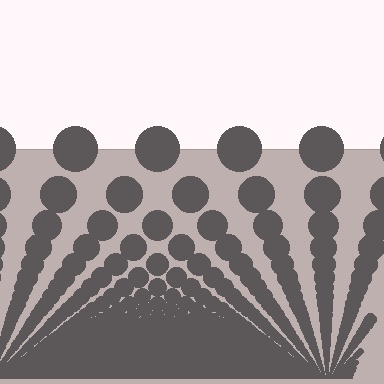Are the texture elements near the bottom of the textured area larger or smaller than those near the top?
Smaller. The gradient is inverted — elements near the bottom are smaller and denser.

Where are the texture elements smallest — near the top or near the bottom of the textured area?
Near the bottom.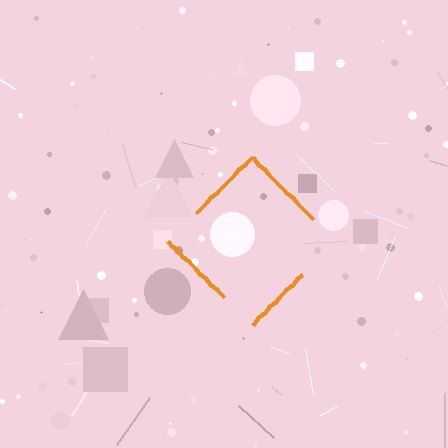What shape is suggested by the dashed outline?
The dashed outline suggests a diamond.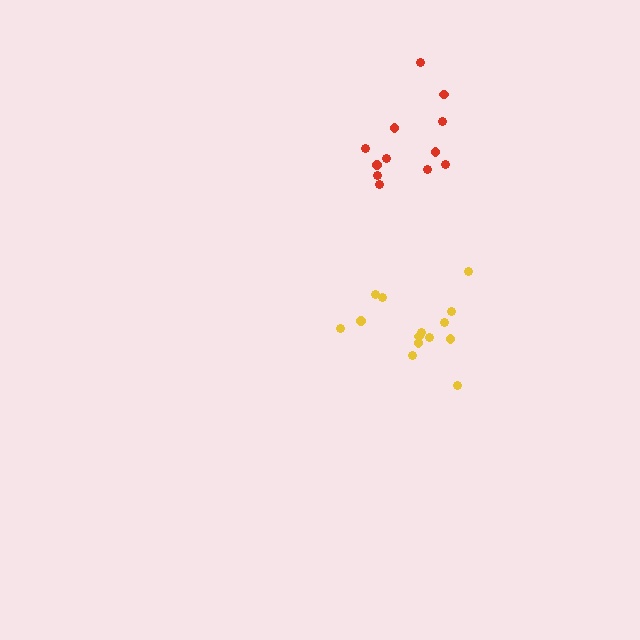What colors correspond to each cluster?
The clusters are colored: red, yellow.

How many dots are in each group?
Group 1: 12 dots, Group 2: 14 dots (26 total).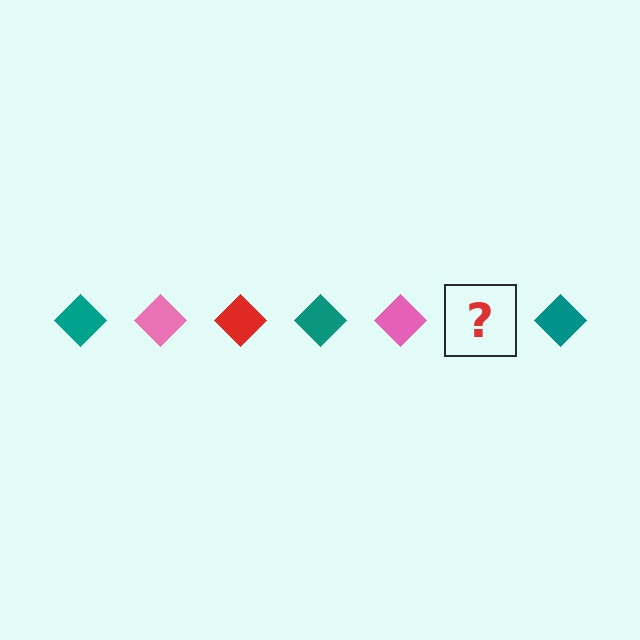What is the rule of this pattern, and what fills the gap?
The rule is that the pattern cycles through teal, pink, red diamonds. The gap should be filled with a red diamond.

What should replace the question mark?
The question mark should be replaced with a red diamond.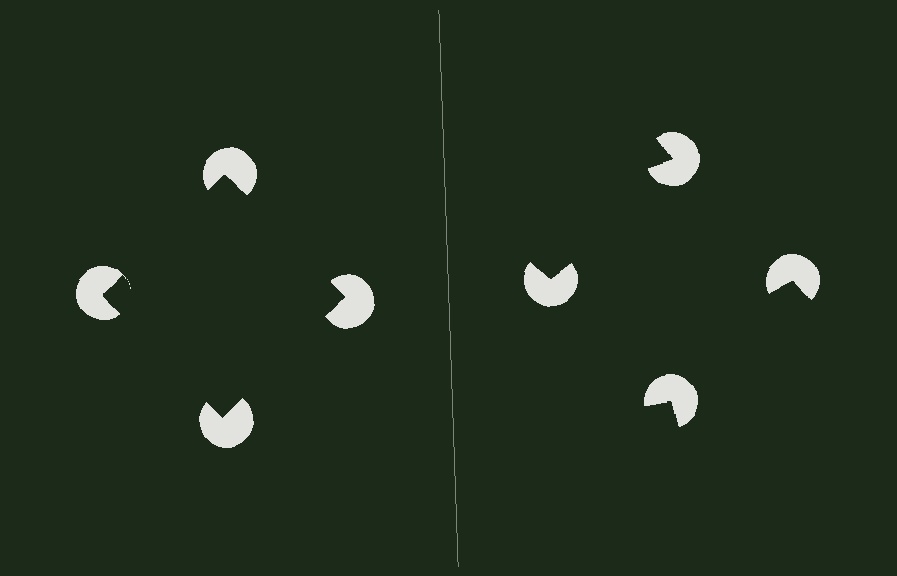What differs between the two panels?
The pac-man discs are positioned identically on both sides; only the wedge orientations differ. On the left they align to a square; on the right they are misaligned.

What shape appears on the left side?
An illusory square.